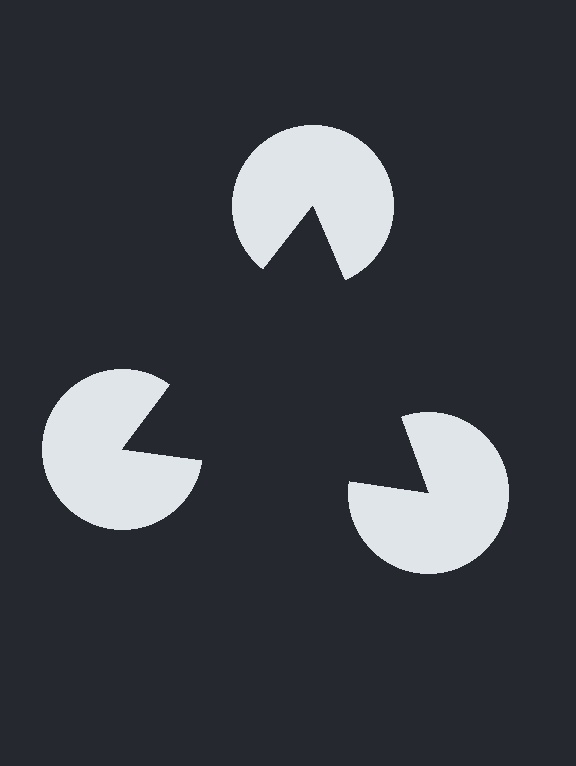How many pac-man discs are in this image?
There are 3 — one at each vertex of the illusory triangle.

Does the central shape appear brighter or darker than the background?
It typically appears slightly darker than the background, even though no actual brightness change is drawn.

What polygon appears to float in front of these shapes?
An illusory triangle — its edges are inferred from the aligned wedge cuts in the pac-man discs, not physically drawn.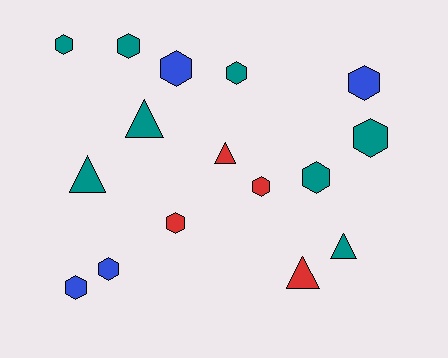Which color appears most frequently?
Teal, with 8 objects.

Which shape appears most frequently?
Hexagon, with 11 objects.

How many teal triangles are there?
There are 3 teal triangles.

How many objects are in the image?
There are 16 objects.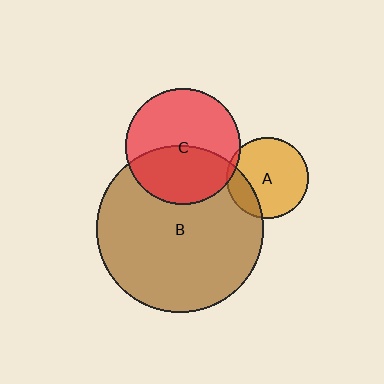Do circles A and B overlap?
Yes.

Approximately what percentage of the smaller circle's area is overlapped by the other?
Approximately 20%.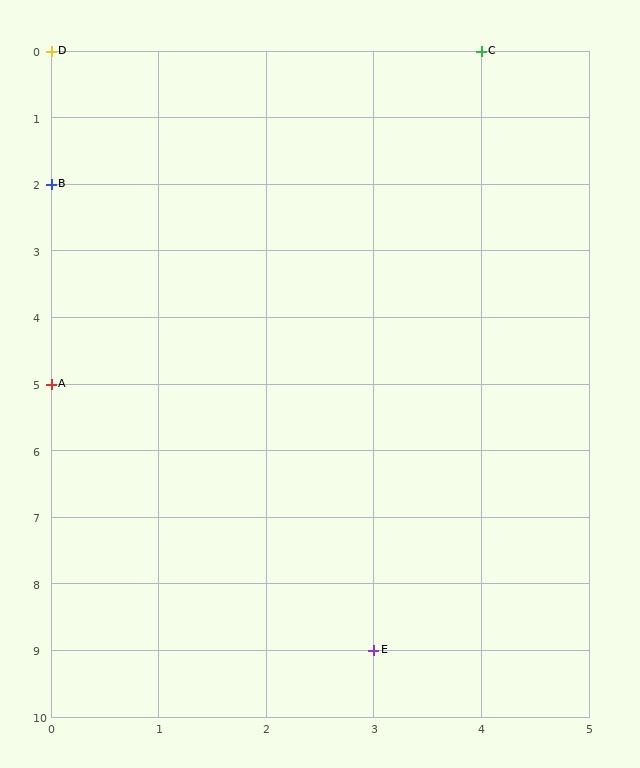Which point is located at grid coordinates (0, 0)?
Point D is at (0, 0).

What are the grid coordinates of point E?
Point E is at grid coordinates (3, 9).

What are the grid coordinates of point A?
Point A is at grid coordinates (0, 5).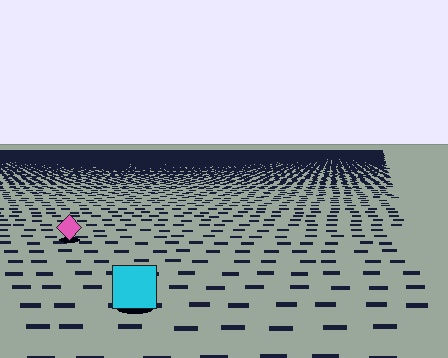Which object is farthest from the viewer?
The pink diamond is farthest from the viewer. It appears smaller and the ground texture around it is denser.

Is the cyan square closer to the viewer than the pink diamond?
Yes. The cyan square is closer — you can tell from the texture gradient: the ground texture is coarser near it.